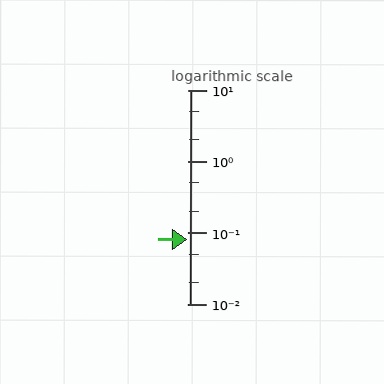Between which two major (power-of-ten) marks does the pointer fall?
The pointer is between 0.01 and 0.1.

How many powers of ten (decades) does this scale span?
The scale spans 3 decades, from 0.01 to 10.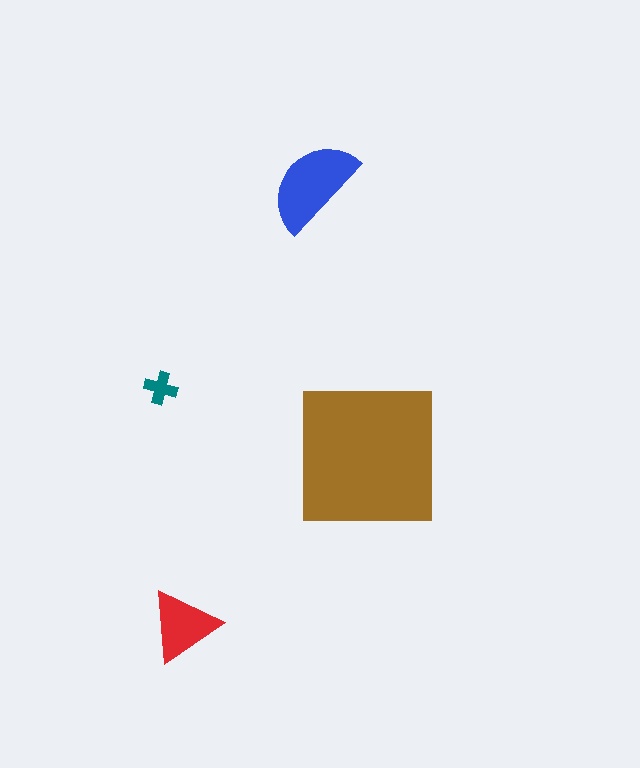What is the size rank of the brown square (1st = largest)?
1st.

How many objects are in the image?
There are 4 objects in the image.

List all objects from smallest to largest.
The teal cross, the red triangle, the blue semicircle, the brown square.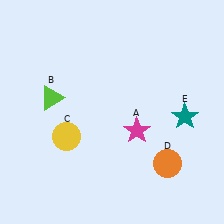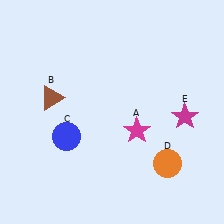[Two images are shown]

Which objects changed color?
B changed from lime to brown. C changed from yellow to blue. E changed from teal to magenta.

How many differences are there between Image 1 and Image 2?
There are 3 differences between the two images.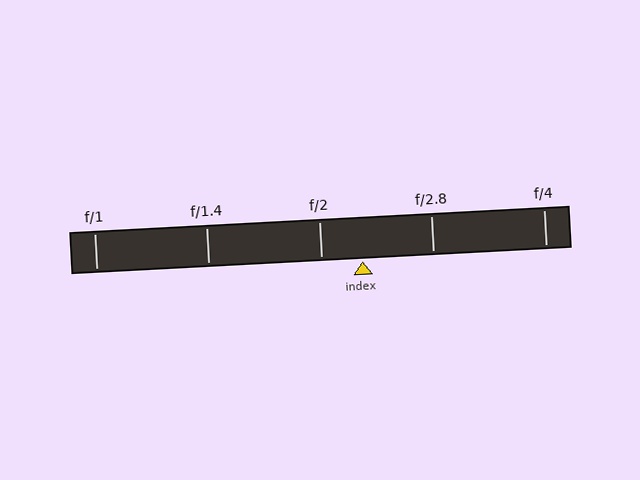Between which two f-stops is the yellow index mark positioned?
The index mark is between f/2 and f/2.8.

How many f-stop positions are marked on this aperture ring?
There are 5 f-stop positions marked.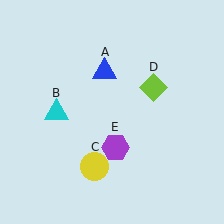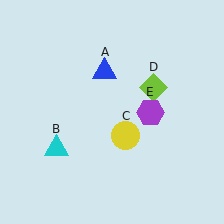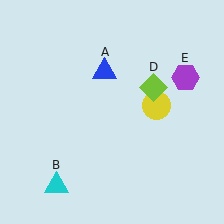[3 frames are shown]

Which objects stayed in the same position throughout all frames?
Blue triangle (object A) and lime diamond (object D) remained stationary.